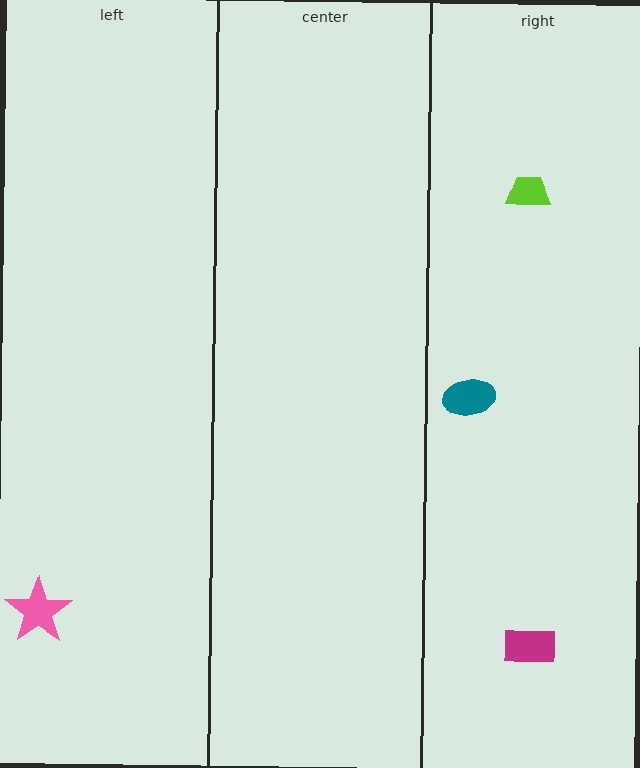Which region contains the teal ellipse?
The right region.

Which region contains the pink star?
The left region.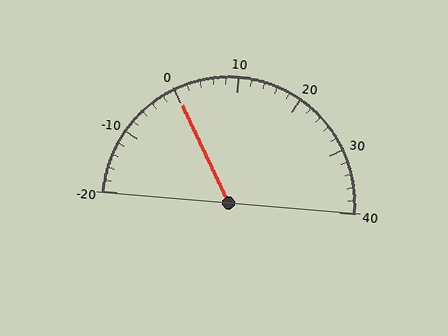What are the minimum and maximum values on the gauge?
The gauge ranges from -20 to 40.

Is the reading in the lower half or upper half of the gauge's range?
The reading is in the lower half of the range (-20 to 40).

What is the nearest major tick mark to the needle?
The nearest major tick mark is 0.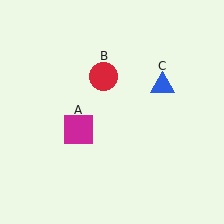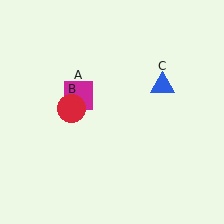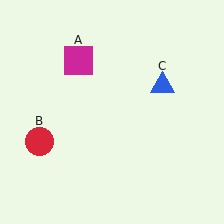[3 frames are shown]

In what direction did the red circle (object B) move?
The red circle (object B) moved down and to the left.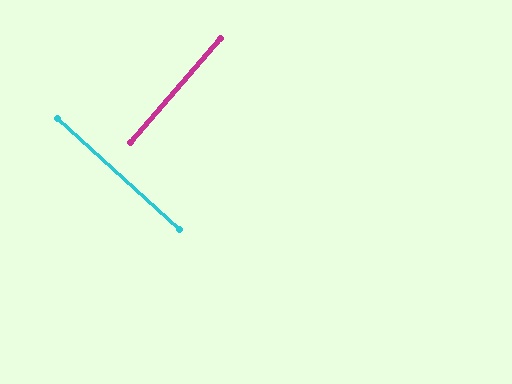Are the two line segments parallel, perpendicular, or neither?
Perpendicular — they meet at approximately 89°.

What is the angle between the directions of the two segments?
Approximately 89 degrees.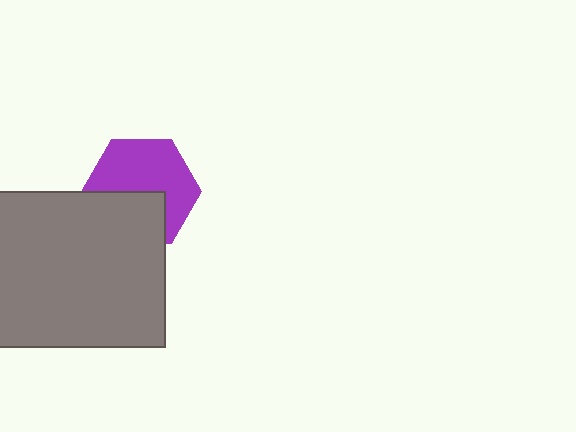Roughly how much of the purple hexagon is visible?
About half of it is visible (roughly 62%).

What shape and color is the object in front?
The object in front is a gray rectangle.